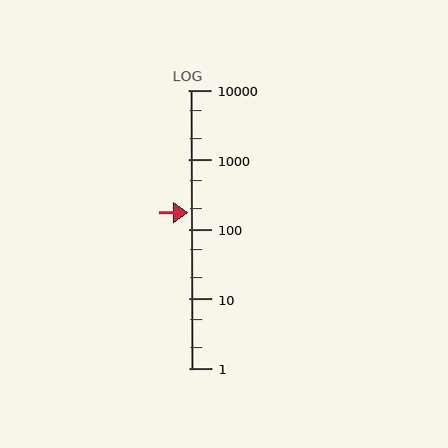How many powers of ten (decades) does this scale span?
The scale spans 4 decades, from 1 to 10000.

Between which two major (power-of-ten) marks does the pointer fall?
The pointer is between 100 and 1000.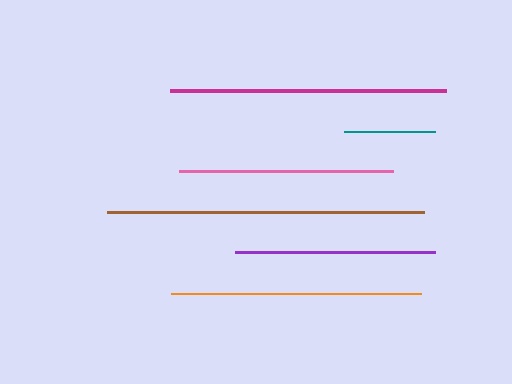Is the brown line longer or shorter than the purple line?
The brown line is longer than the purple line.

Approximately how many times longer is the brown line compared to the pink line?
The brown line is approximately 1.5 times the length of the pink line.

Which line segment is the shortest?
The teal line is the shortest at approximately 91 pixels.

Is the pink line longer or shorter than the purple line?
The pink line is longer than the purple line.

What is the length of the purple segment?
The purple segment is approximately 200 pixels long.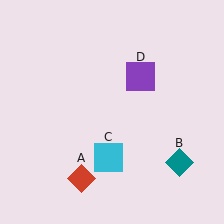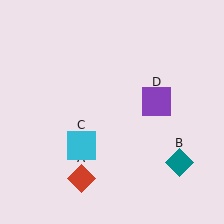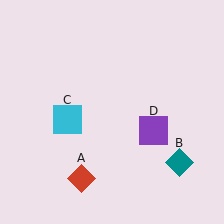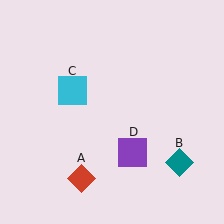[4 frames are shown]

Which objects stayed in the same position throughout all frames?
Red diamond (object A) and teal diamond (object B) remained stationary.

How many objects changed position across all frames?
2 objects changed position: cyan square (object C), purple square (object D).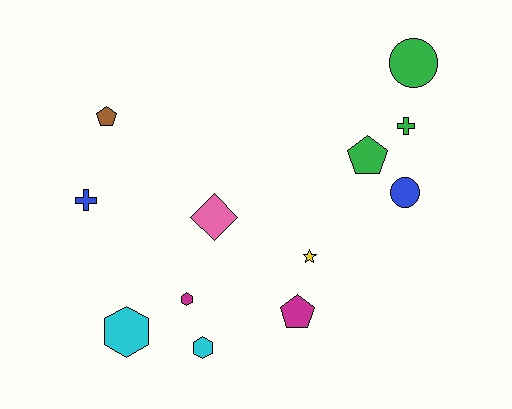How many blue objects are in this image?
There are 2 blue objects.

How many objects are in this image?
There are 12 objects.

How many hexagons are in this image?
There are 3 hexagons.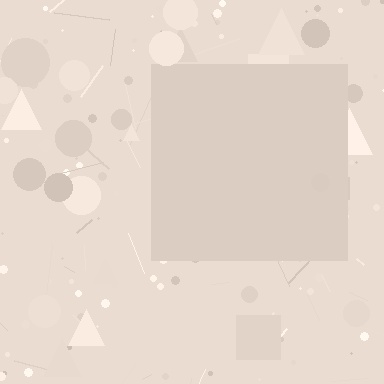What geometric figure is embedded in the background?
A square is embedded in the background.